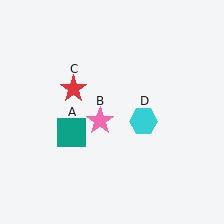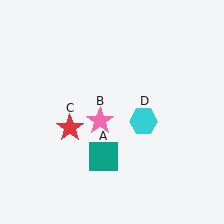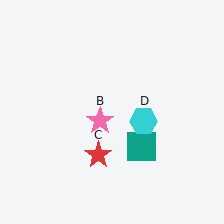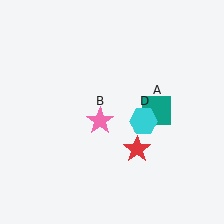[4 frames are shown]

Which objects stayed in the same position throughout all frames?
Pink star (object B) and cyan hexagon (object D) remained stationary.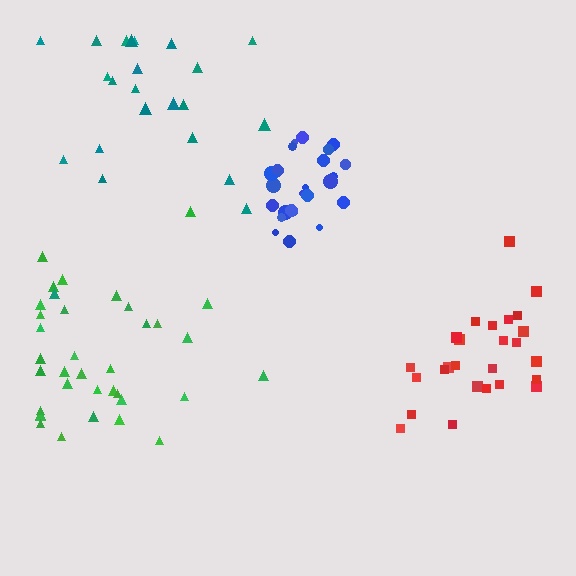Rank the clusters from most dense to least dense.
blue, red, green, teal.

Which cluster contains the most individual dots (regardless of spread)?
Green (35).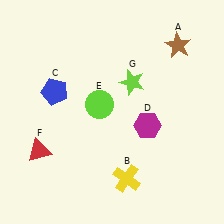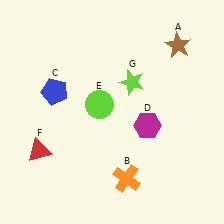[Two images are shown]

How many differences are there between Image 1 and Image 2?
There is 1 difference between the two images.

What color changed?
The cross (B) changed from yellow in Image 1 to orange in Image 2.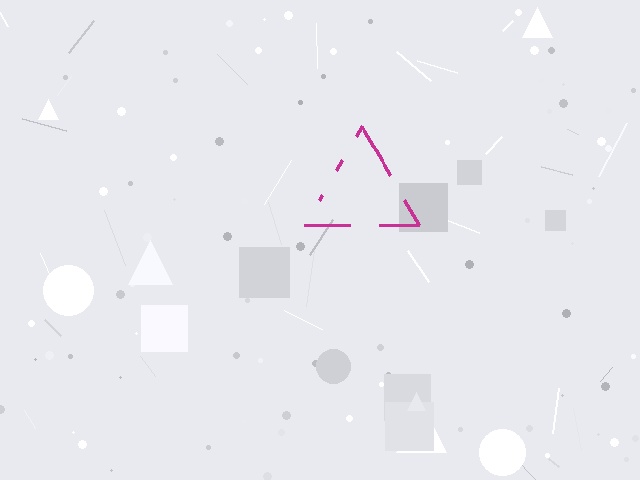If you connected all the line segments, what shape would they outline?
They would outline a triangle.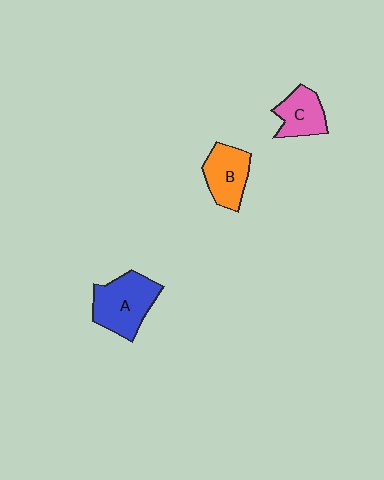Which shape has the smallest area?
Shape C (pink).